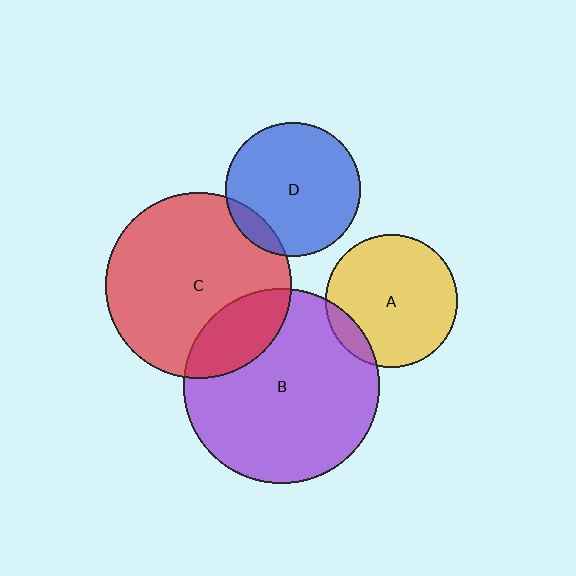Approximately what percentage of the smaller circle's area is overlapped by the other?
Approximately 20%.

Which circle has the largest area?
Circle B (purple).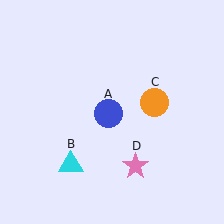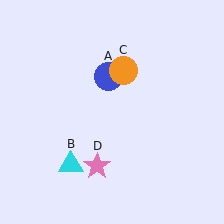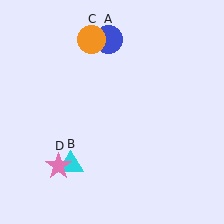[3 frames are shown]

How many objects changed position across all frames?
3 objects changed position: blue circle (object A), orange circle (object C), pink star (object D).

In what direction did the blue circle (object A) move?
The blue circle (object A) moved up.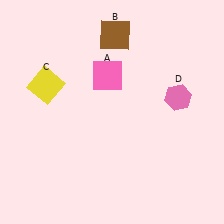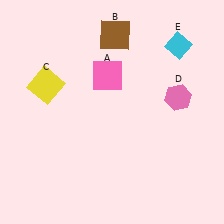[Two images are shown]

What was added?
A cyan diamond (E) was added in Image 2.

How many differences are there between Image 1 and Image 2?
There is 1 difference between the two images.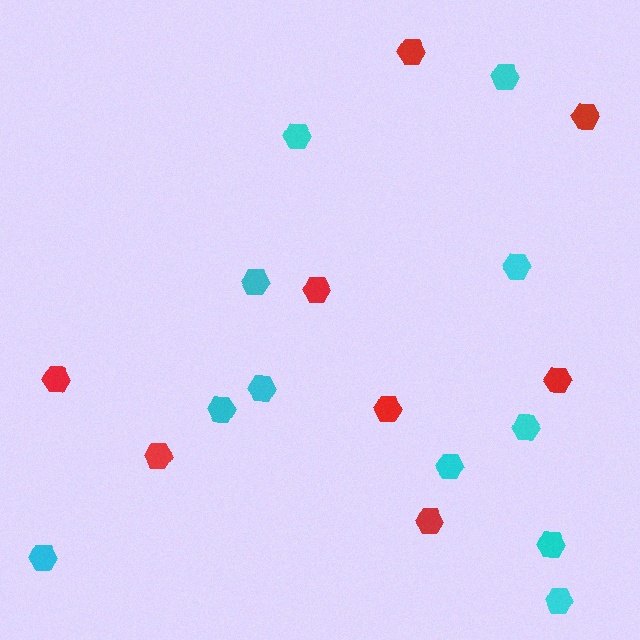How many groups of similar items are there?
There are 2 groups: one group of red hexagons (8) and one group of cyan hexagons (11).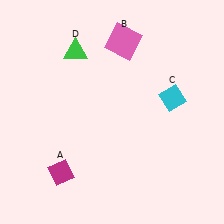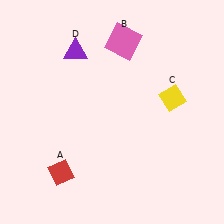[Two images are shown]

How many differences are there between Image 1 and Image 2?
There are 3 differences between the two images.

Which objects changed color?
A changed from magenta to red. C changed from cyan to yellow. D changed from green to purple.